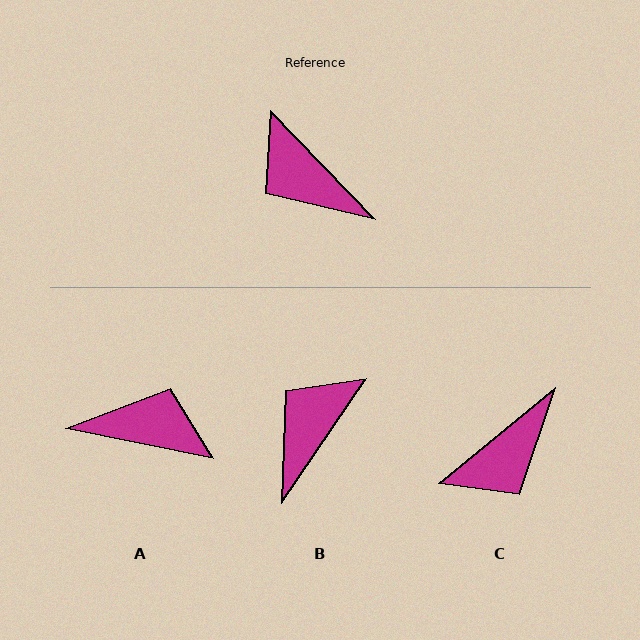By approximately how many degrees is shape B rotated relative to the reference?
Approximately 78 degrees clockwise.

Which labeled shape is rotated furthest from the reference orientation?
A, about 145 degrees away.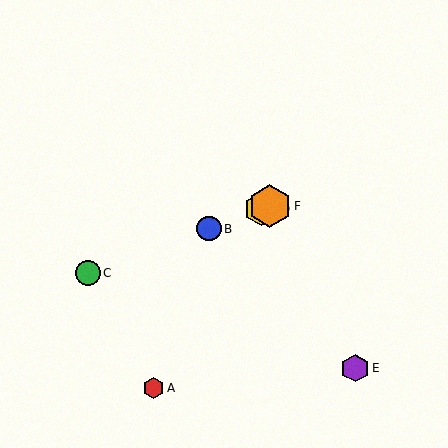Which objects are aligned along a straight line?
Objects B, C, D, F are aligned along a straight line.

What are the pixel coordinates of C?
Object C is at (88, 273).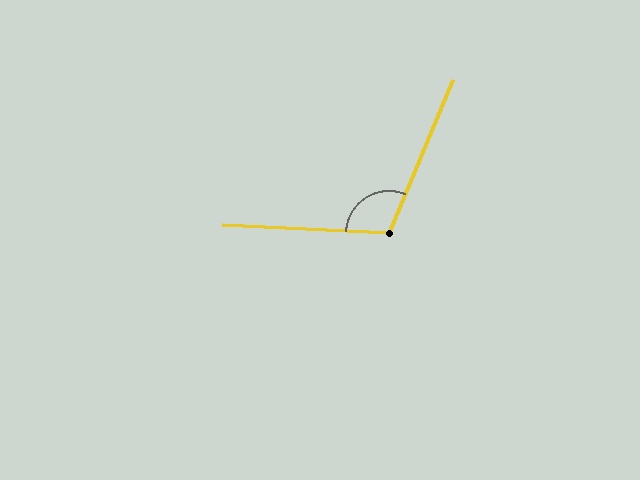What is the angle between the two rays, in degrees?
Approximately 110 degrees.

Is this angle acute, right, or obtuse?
It is obtuse.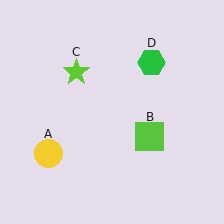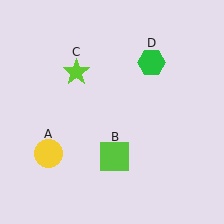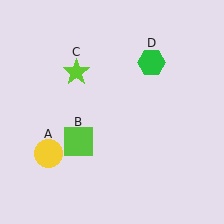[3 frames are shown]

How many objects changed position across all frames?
1 object changed position: lime square (object B).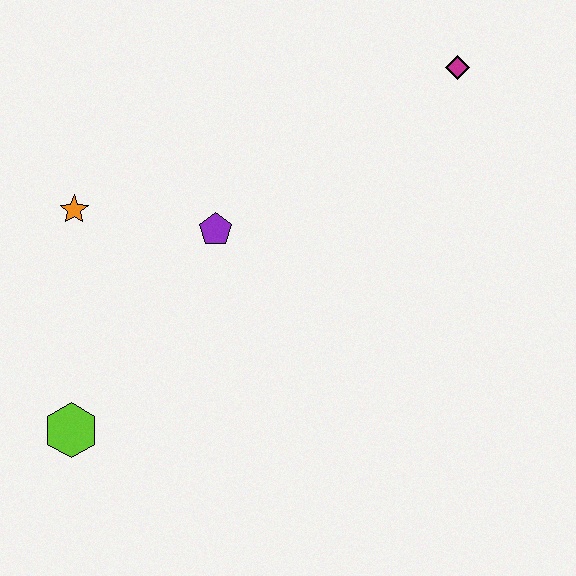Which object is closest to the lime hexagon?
The orange star is closest to the lime hexagon.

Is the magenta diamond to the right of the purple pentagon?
Yes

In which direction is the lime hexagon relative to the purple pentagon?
The lime hexagon is below the purple pentagon.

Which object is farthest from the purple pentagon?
The magenta diamond is farthest from the purple pentagon.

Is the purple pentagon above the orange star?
No